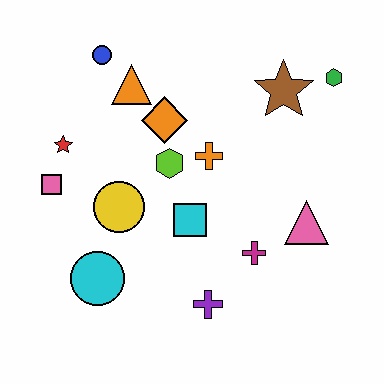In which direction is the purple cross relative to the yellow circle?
The purple cross is below the yellow circle.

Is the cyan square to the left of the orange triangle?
No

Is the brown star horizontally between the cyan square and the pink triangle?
Yes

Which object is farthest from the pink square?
The green hexagon is farthest from the pink square.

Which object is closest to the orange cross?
The lime hexagon is closest to the orange cross.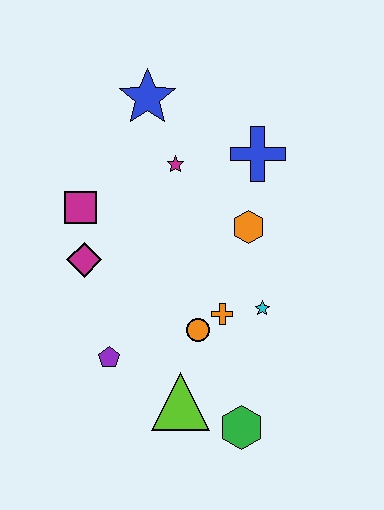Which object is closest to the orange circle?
The orange cross is closest to the orange circle.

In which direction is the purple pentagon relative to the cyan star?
The purple pentagon is to the left of the cyan star.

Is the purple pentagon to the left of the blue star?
Yes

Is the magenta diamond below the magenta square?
Yes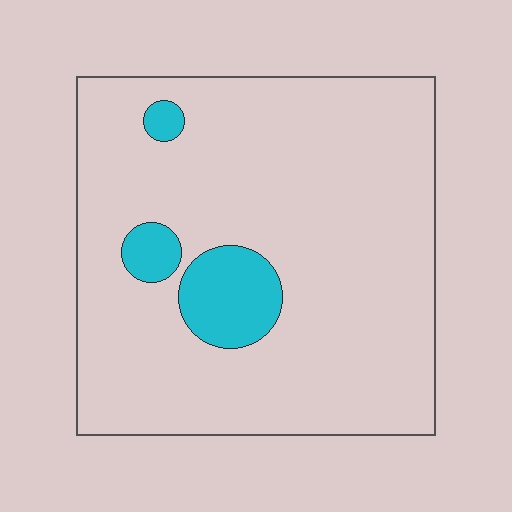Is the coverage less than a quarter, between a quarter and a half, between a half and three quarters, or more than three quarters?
Less than a quarter.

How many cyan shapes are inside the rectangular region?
3.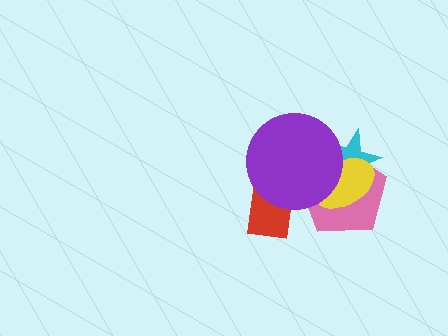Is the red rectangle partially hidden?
Yes, it is partially covered by another shape.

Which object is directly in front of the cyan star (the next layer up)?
The yellow ellipse is directly in front of the cyan star.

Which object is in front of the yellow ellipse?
The purple circle is in front of the yellow ellipse.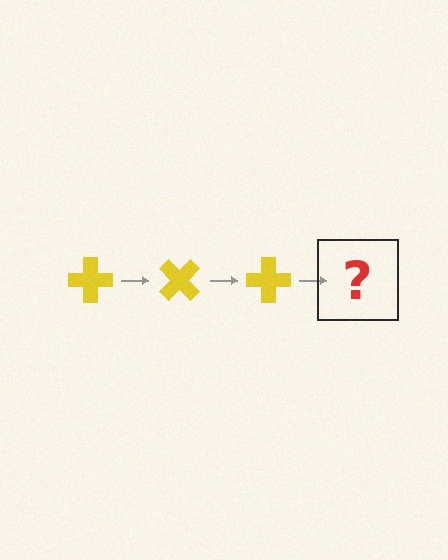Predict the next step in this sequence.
The next step is a yellow cross rotated 135 degrees.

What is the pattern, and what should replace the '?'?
The pattern is that the cross rotates 45 degrees each step. The '?' should be a yellow cross rotated 135 degrees.